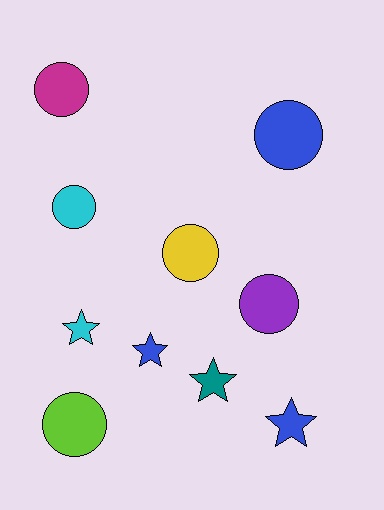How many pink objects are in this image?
There are no pink objects.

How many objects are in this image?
There are 10 objects.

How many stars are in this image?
There are 4 stars.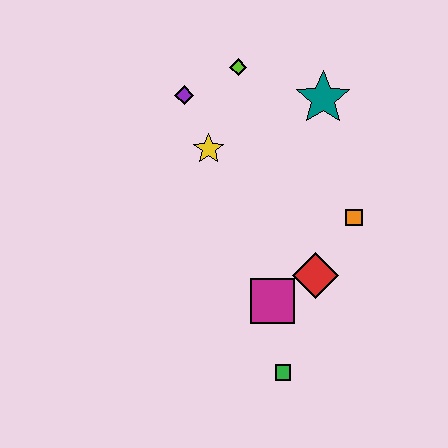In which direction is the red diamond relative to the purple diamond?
The red diamond is below the purple diamond.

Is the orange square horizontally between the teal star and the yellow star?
No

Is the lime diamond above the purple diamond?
Yes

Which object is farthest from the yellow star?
The green square is farthest from the yellow star.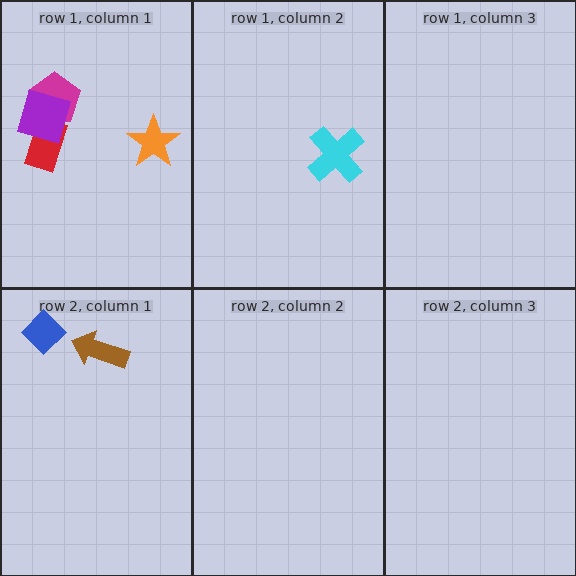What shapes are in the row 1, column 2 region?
The cyan cross.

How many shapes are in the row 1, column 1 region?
4.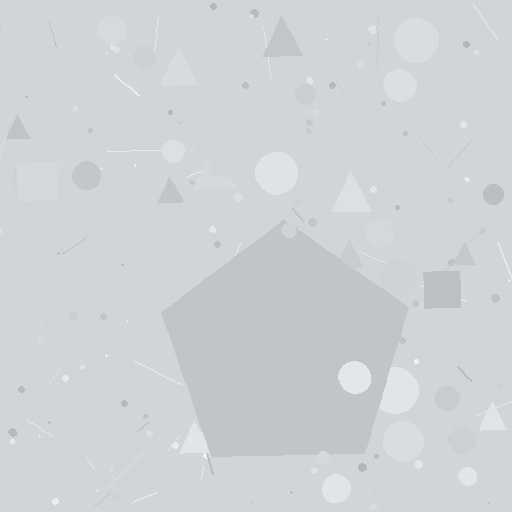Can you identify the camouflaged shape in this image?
The camouflaged shape is a pentagon.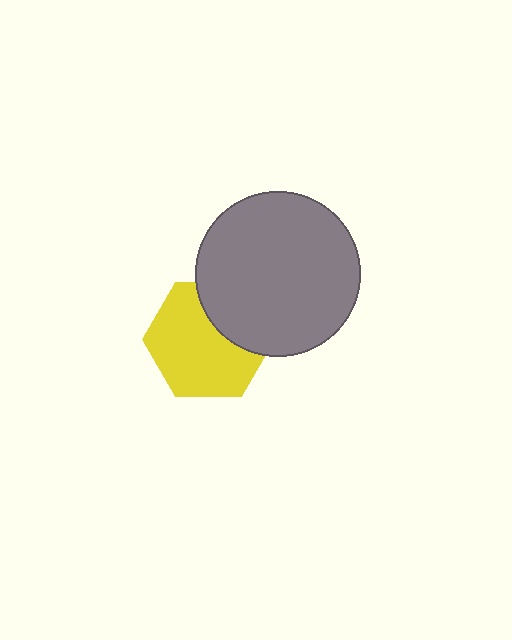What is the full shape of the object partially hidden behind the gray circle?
The partially hidden object is a yellow hexagon.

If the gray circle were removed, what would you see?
You would see the complete yellow hexagon.